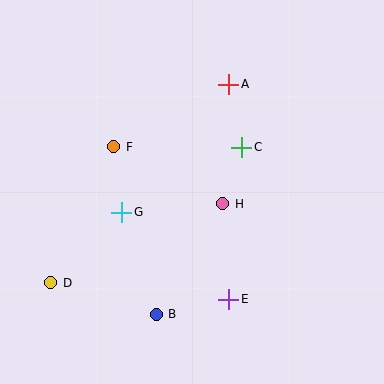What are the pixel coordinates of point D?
Point D is at (51, 283).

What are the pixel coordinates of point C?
Point C is at (242, 147).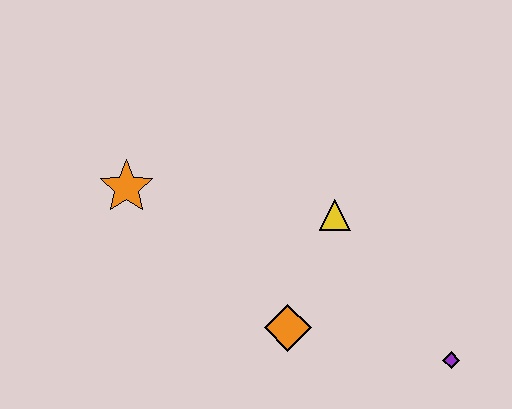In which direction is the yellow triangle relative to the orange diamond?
The yellow triangle is above the orange diamond.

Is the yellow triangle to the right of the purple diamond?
No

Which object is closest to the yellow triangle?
The orange diamond is closest to the yellow triangle.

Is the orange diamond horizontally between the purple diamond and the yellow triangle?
No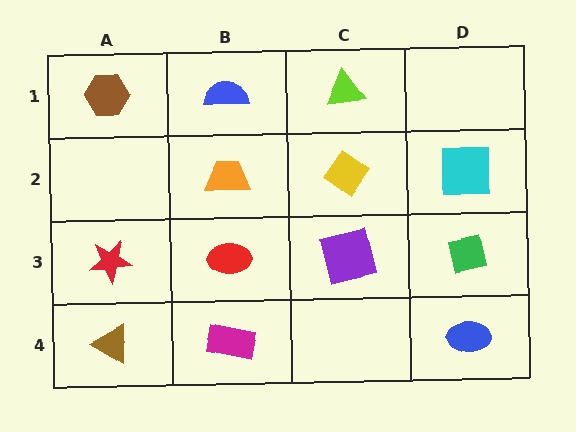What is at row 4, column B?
A magenta rectangle.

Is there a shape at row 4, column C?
No, that cell is empty.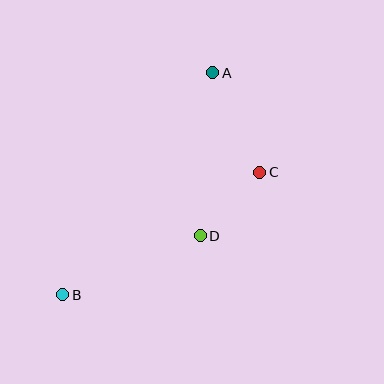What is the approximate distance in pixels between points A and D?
The distance between A and D is approximately 163 pixels.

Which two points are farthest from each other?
Points A and B are farthest from each other.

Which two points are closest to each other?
Points C and D are closest to each other.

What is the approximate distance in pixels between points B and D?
The distance between B and D is approximately 150 pixels.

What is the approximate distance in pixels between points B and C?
The distance between B and C is approximately 232 pixels.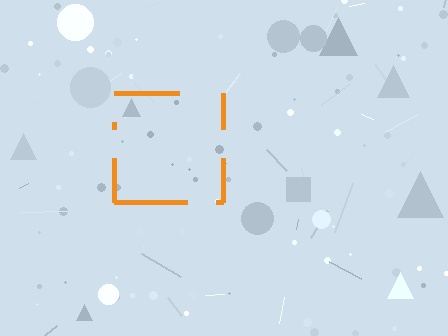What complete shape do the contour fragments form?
The contour fragments form a square.